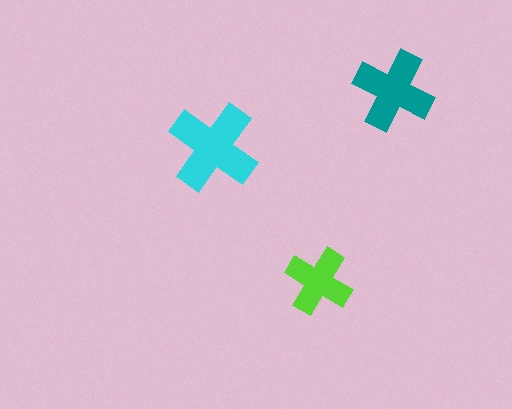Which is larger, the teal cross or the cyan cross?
The cyan one.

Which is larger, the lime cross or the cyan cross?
The cyan one.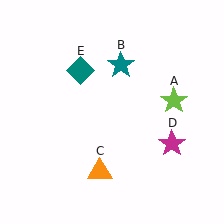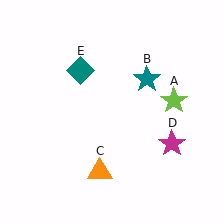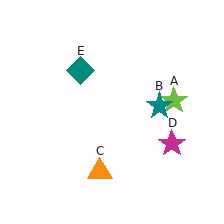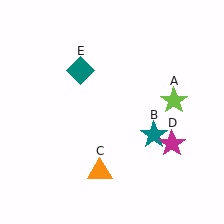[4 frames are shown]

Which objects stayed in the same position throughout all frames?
Lime star (object A) and orange triangle (object C) and magenta star (object D) and teal diamond (object E) remained stationary.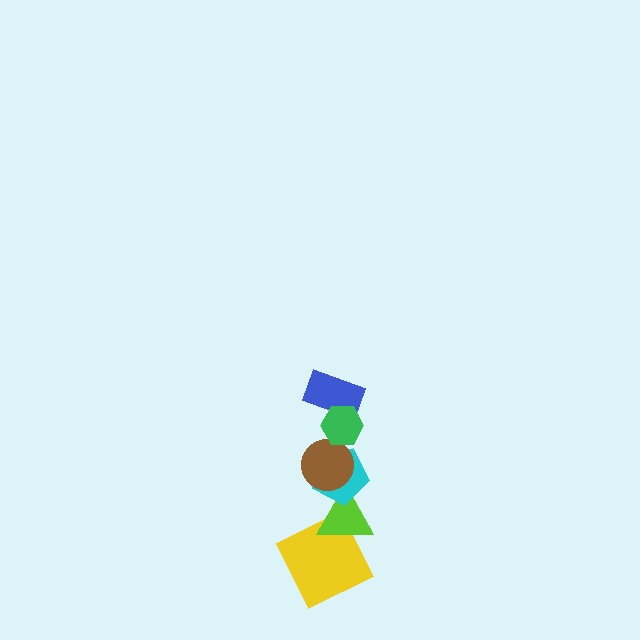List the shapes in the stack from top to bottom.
From top to bottom: the green hexagon, the blue rectangle, the brown circle, the cyan pentagon, the lime triangle, the yellow square.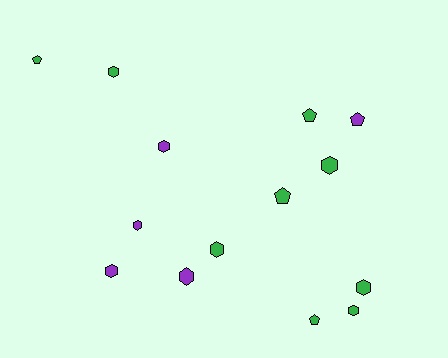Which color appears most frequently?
Green, with 9 objects.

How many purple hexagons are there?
There are 4 purple hexagons.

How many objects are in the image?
There are 14 objects.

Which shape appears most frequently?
Hexagon, with 9 objects.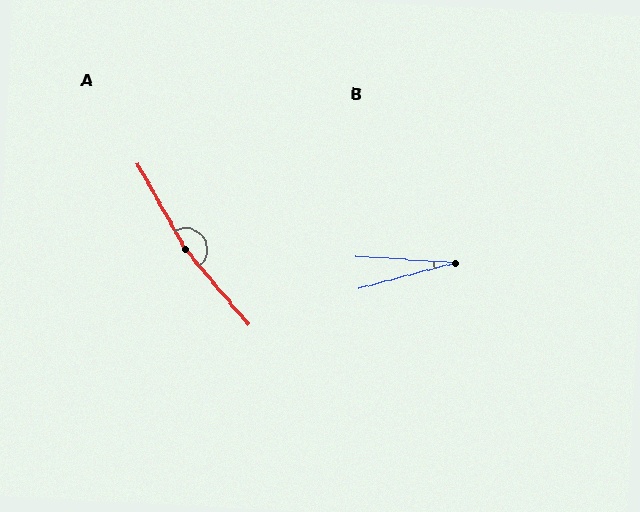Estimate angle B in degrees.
Approximately 19 degrees.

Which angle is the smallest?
B, at approximately 19 degrees.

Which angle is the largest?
A, at approximately 169 degrees.